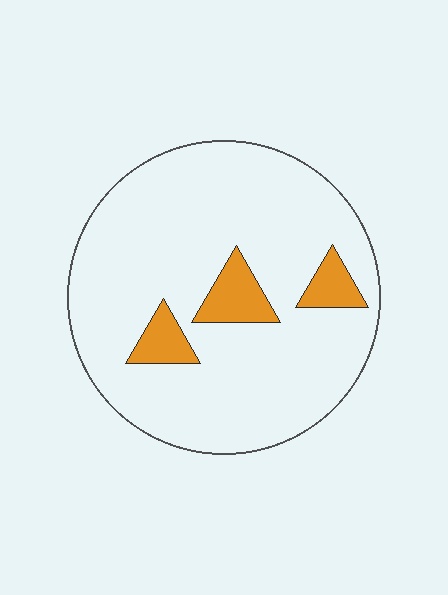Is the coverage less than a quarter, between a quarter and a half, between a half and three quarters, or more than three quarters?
Less than a quarter.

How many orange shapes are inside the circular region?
3.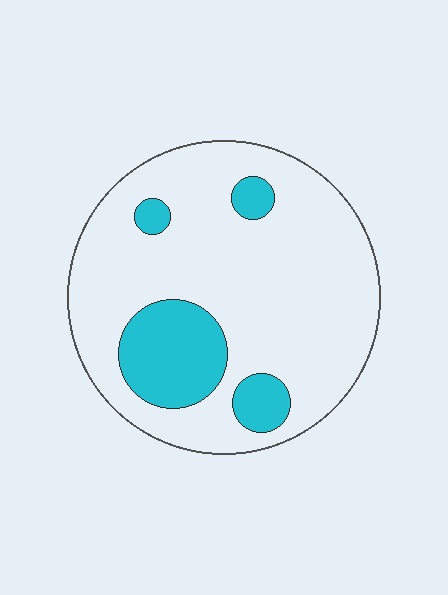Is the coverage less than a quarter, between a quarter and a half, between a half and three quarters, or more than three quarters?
Less than a quarter.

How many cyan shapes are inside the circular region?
4.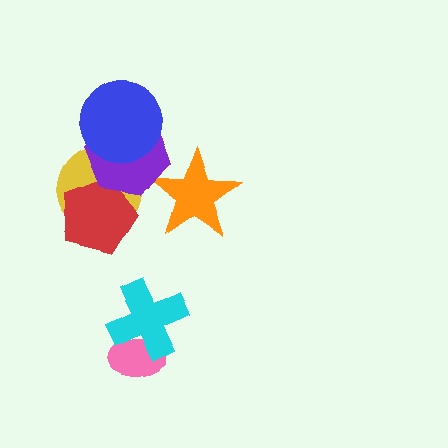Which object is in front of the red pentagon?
The purple hexagon is in front of the red pentagon.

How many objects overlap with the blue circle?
2 objects overlap with the blue circle.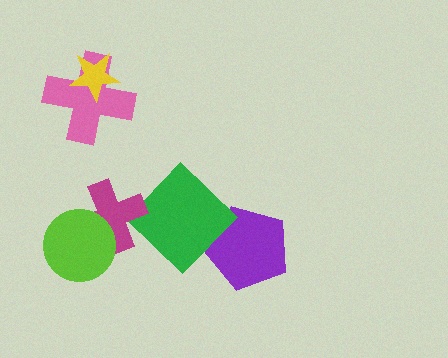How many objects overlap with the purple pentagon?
1 object overlaps with the purple pentagon.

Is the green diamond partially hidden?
No, no other shape covers it.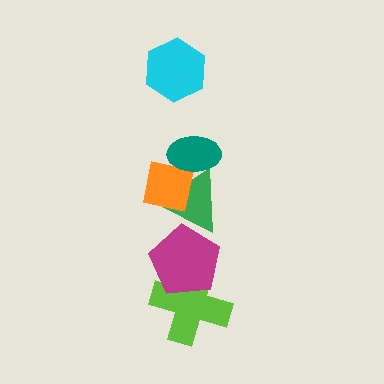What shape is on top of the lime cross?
The magenta pentagon is on top of the lime cross.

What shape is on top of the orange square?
The teal ellipse is on top of the orange square.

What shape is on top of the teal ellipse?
The cyan hexagon is on top of the teal ellipse.